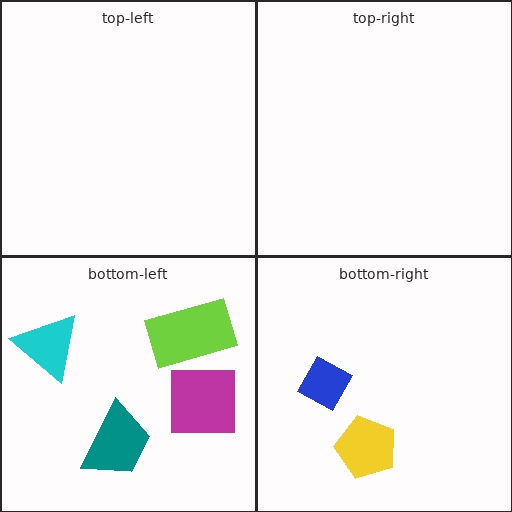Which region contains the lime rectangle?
The bottom-left region.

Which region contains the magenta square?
The bottom-left region.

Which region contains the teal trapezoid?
The bottom-left region.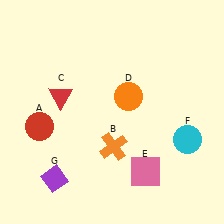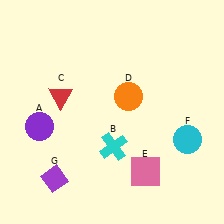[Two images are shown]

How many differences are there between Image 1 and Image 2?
There are 2 differences between the two images.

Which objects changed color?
A changed from red to purple. B changed from orange to cyan.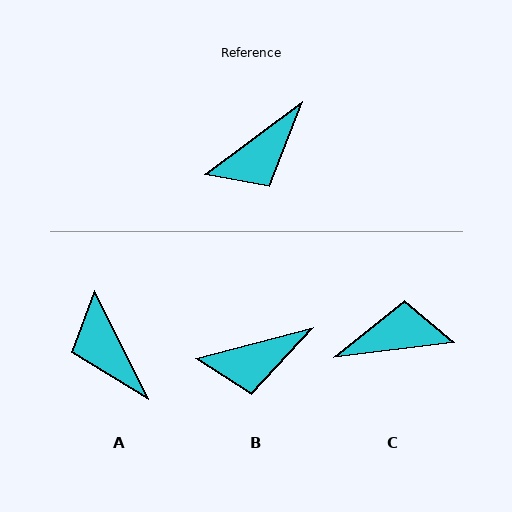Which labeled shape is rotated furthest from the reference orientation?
C, about 150 degrees away.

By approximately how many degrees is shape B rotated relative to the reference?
Approximately 22 degrees clockwise.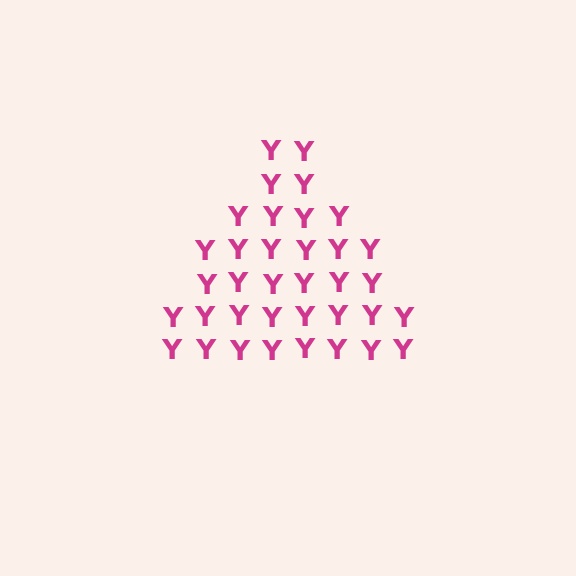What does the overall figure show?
The overall figure shows a triangle.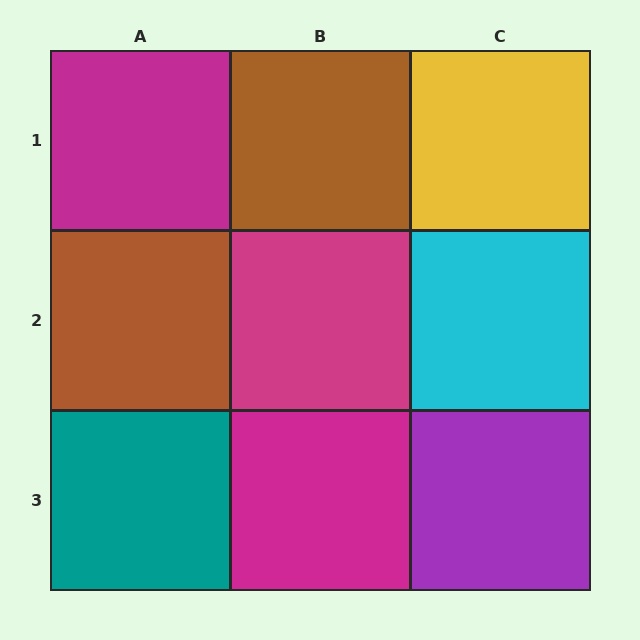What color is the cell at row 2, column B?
Magenta.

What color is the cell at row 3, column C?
Purple.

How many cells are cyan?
1 cell is cyan.